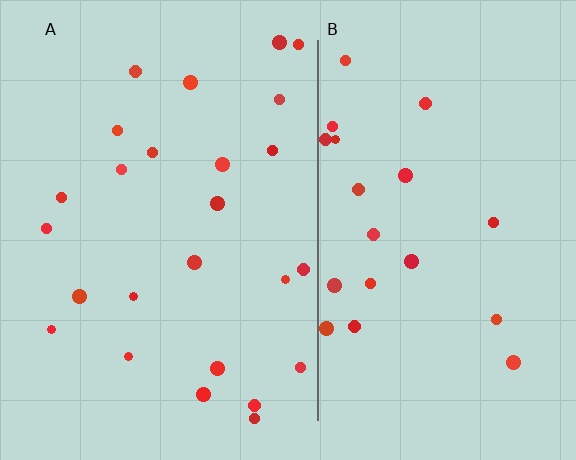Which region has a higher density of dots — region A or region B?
A (the left).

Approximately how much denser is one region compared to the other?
Approximately 1.2× — region A over region B.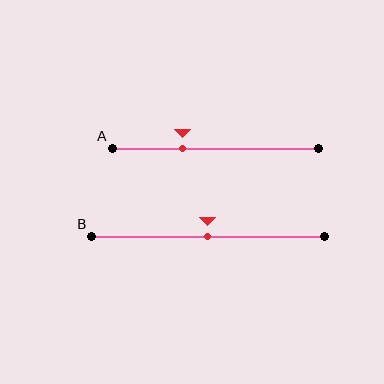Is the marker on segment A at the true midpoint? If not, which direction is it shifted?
No, the marker on segment A is shifted to the left by about 16% of the segment length.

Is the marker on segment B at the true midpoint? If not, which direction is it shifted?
Yes, the marker on segment B is at the true midpoint.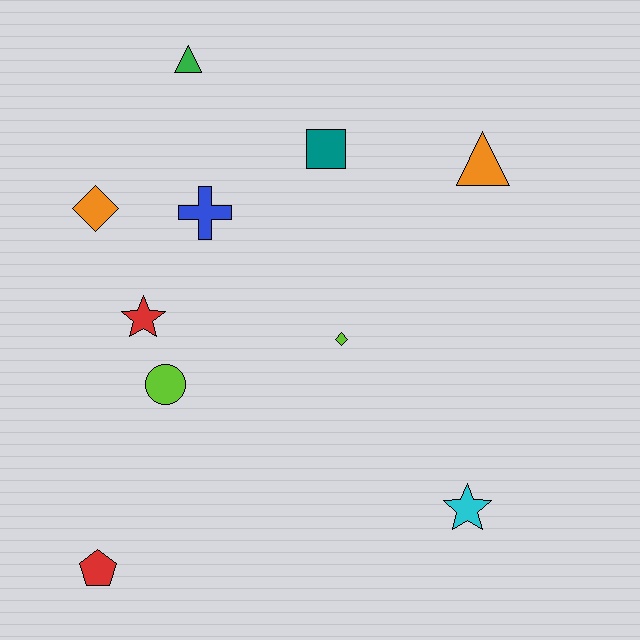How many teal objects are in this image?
There is 1 teal object.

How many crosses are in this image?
There is 1 cross.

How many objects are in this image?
There are 10 objects.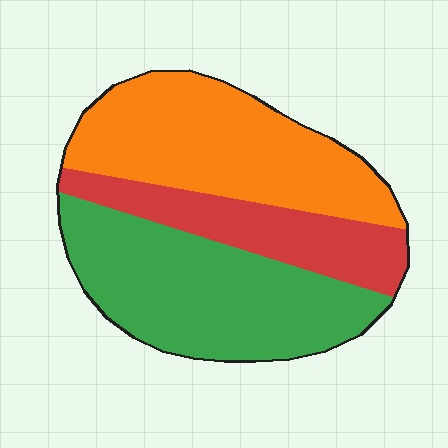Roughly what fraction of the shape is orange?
Orange takes up between a third and a half of the shape.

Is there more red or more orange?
Orange.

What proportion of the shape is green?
Green takes up about two fifths (2/5) of the shape.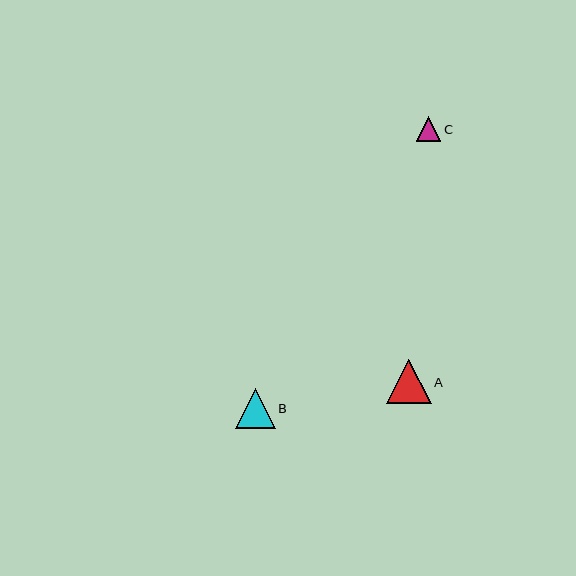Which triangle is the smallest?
Triangle C is the smallest with a size of approximately 24 pixels.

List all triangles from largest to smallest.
From largest to smallest: A, B, C.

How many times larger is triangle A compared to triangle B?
Triangle A is approximately 1.1 times the size of triangle B.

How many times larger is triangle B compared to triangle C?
Triangle B is approximately 1.6 times the size of triangle C.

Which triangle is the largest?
Triangle A is the largest with a size of approximately 45 pixels.